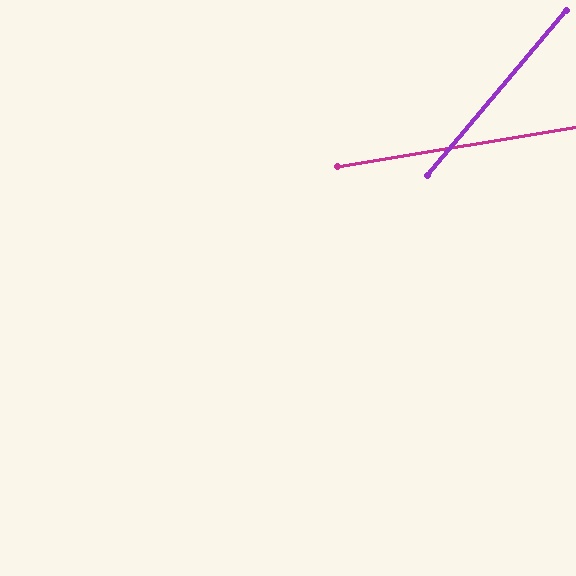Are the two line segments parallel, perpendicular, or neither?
Neither parallel nor perpendicular — they differ by about 41°.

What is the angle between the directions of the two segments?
Approximately 41 degrees.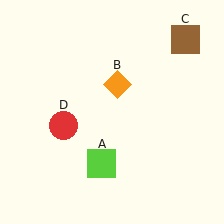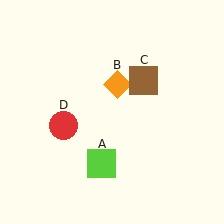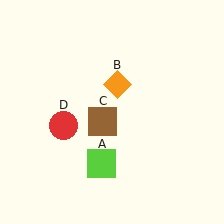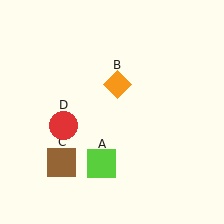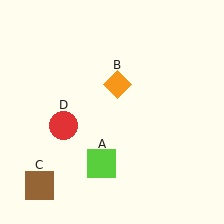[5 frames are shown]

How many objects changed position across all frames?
1 object changed position: brown square (object C).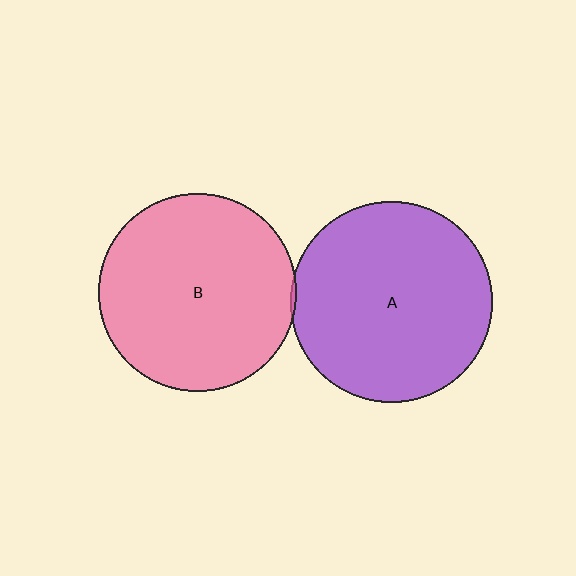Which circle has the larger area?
Circle A (purple).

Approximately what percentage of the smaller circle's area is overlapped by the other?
Approximately 5%.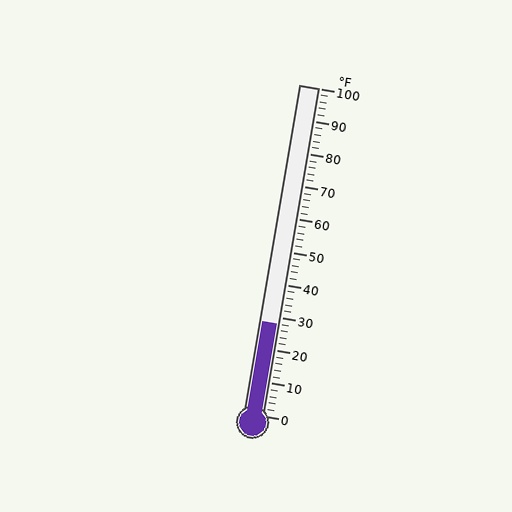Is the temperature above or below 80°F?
The temperature is below 80°F.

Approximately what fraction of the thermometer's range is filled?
The thermometer is filled to approximately 30% of its range.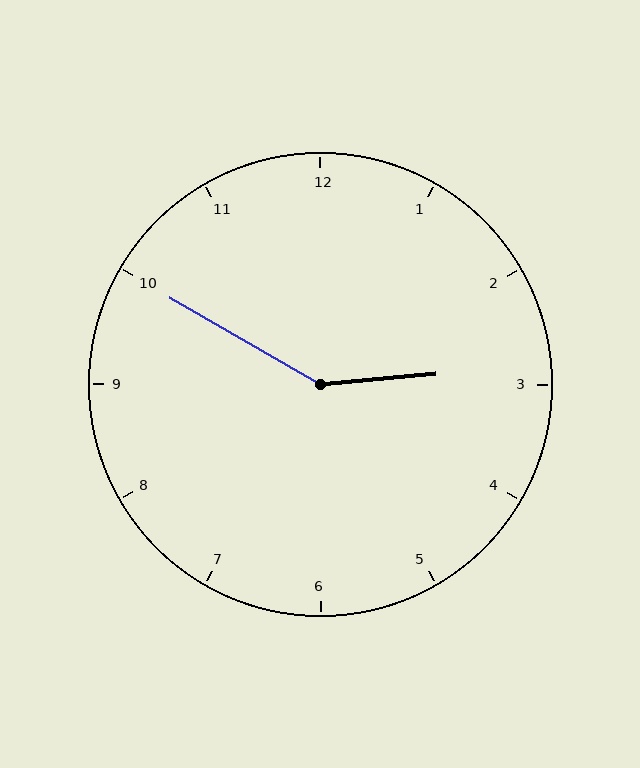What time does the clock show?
2:50.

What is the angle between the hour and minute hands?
Approximately 145 degrees.